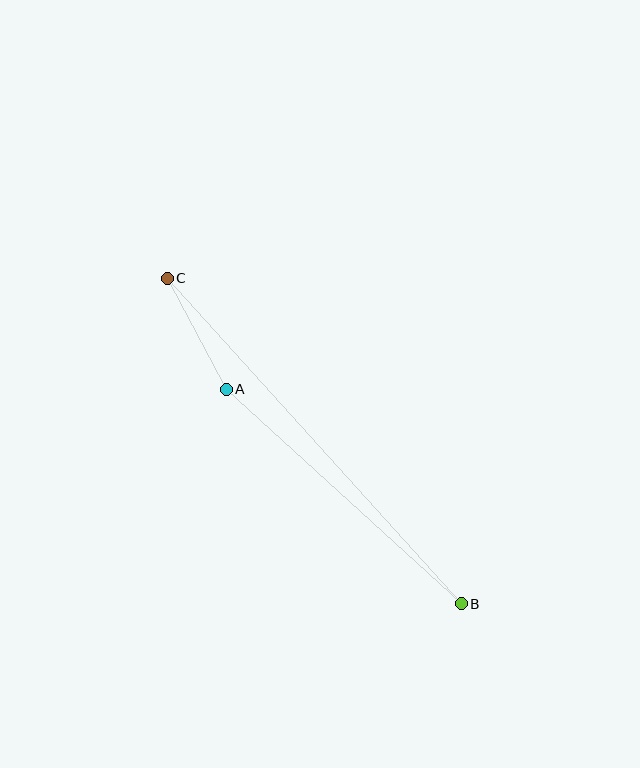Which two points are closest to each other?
Points A and C are closest to each other.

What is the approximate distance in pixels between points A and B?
The distance between A and B is approximately 318 pixels.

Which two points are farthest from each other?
Points B and C are farthest from each other.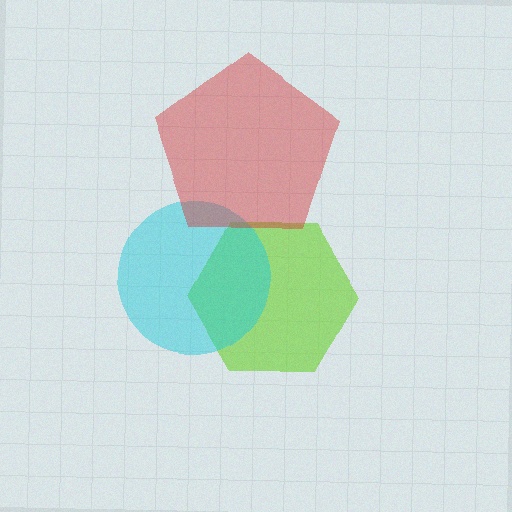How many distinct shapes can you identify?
There are 3 distinct shapes: a lime hexagon, a cyan circle, a red pentagon.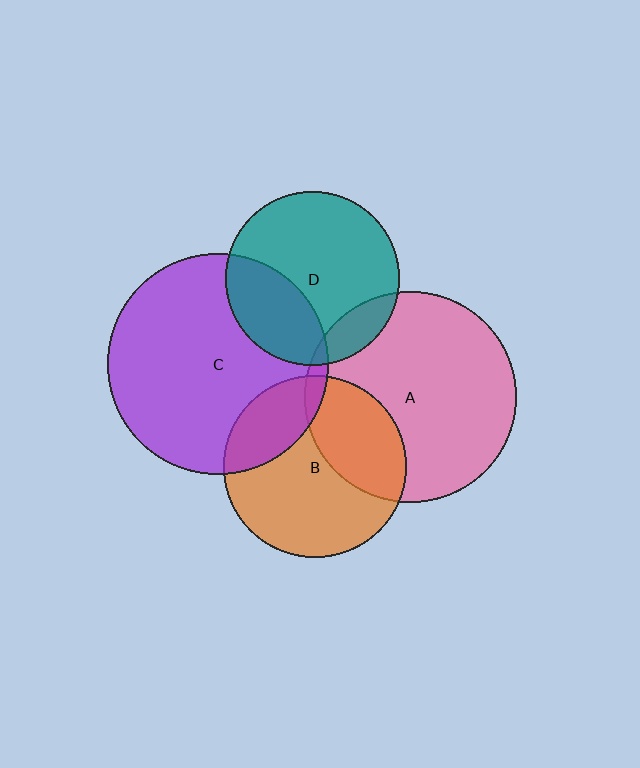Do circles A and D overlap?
Yes.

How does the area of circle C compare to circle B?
Approximately 1.5 times.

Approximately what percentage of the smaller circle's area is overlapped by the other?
Approximately 15%.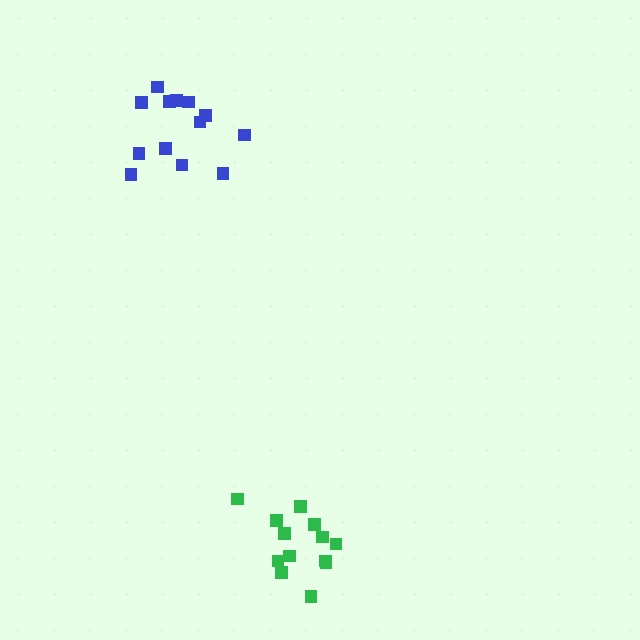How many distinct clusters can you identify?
There are 2 distinct clusters.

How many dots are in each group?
Group 1: 13 dots, Group 2: 13 dots (26 total).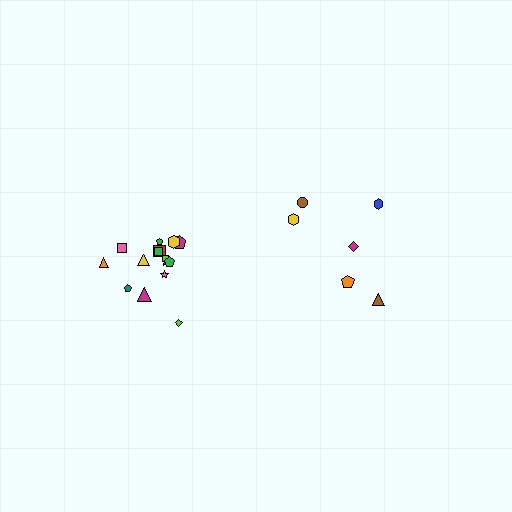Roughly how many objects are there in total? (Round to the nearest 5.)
Roughly 20 objects in total.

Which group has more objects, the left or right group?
The left group.